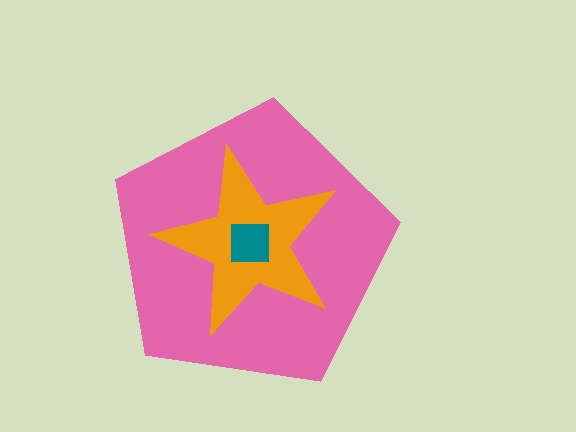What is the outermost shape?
The pink pentagon.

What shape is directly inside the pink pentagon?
The orange star.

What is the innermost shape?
The teal square.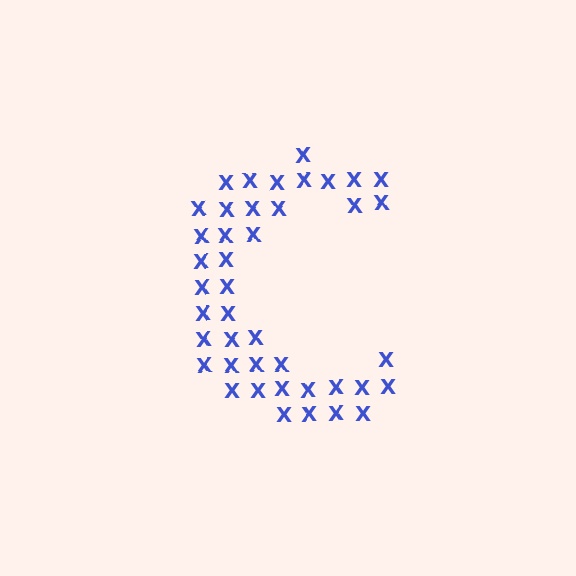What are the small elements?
The small elements are letter X's.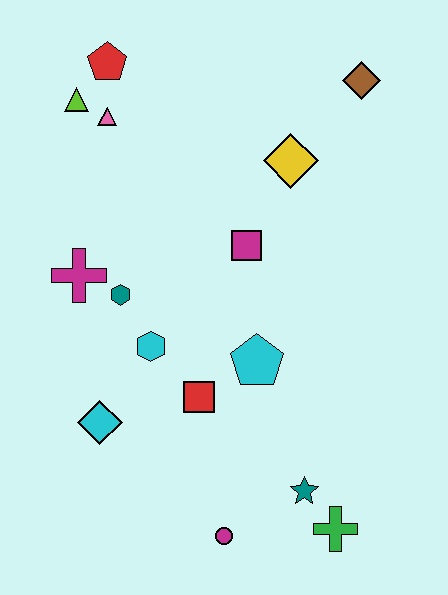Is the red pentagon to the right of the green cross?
No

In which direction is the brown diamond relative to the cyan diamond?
The brown diamond is above the cyan diamond.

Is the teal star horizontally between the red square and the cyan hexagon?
No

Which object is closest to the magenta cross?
The teal hexagon is closest to the magenta cross.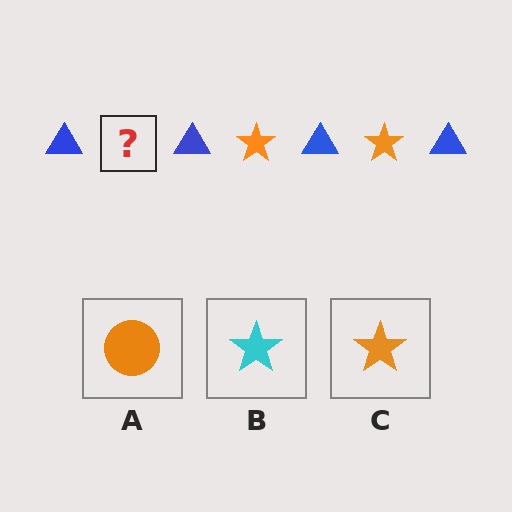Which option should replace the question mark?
Option C.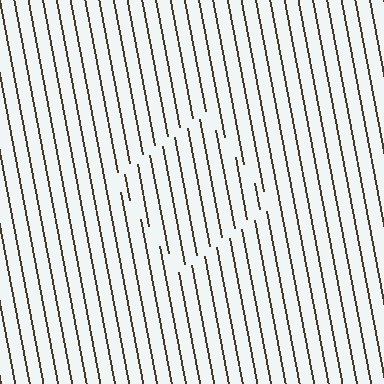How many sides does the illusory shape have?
4 sides — the line-ends trace a square.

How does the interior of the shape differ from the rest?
The interior of the shape contains the same grating, shifted by half a period — the contour is defined by the phase discontinuity where line-ends from the inner and outer gratings abut.